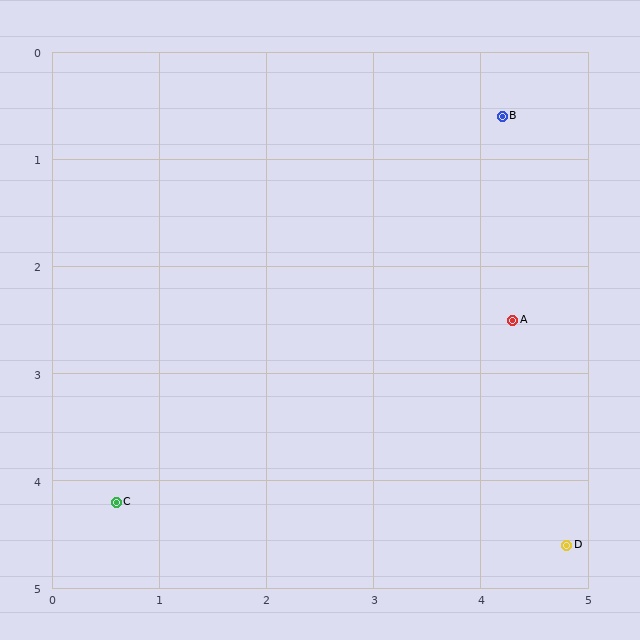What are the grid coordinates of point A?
Point A is at approximately (4.3, 2.5).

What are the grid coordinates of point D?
Point D is at approximately (4.8, 4.6).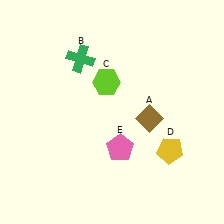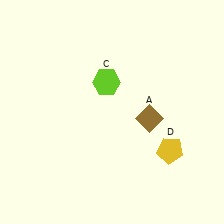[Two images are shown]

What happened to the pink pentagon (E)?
The pink pentagon (E) was removed in Image 2. It was in the bottom-right area of Image 1.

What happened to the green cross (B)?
The green cross (B) was removed in Image 2. It was in the top-left area of Image 1.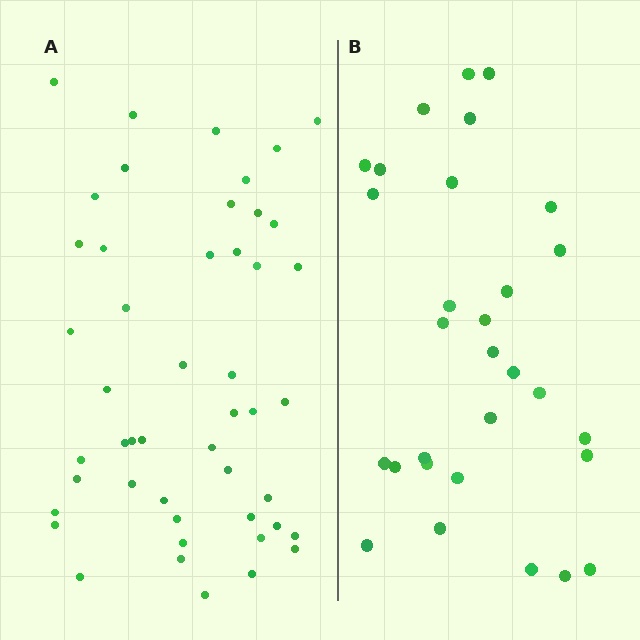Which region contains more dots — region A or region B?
Region A (the left region) has more dots.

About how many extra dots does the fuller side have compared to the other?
Region A has approximately 20 more dots than region B.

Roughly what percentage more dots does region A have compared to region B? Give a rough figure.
About 60% more.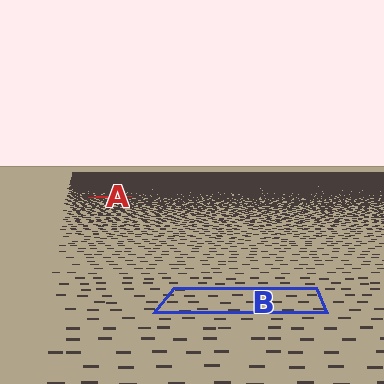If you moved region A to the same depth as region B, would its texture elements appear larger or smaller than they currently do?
They would appear larger. At a closer depth, the same texture elements are projected at a bigger on-screen size.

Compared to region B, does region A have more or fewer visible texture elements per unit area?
Region A has more texture elements per unit area — they are packed more densely because it is farther away.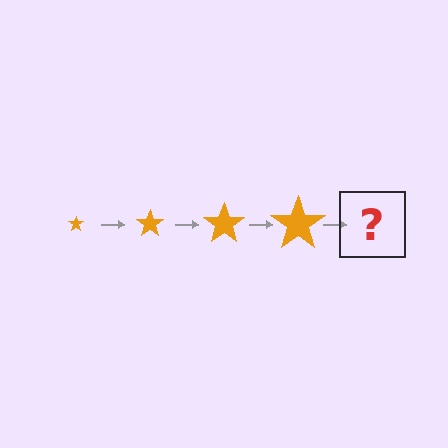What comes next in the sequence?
The next element should be an orange star, larger than the previous one.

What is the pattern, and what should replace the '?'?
The pattern is that the star gets progressively larger each step. The '?' should be an orange star, larger than the previous one.